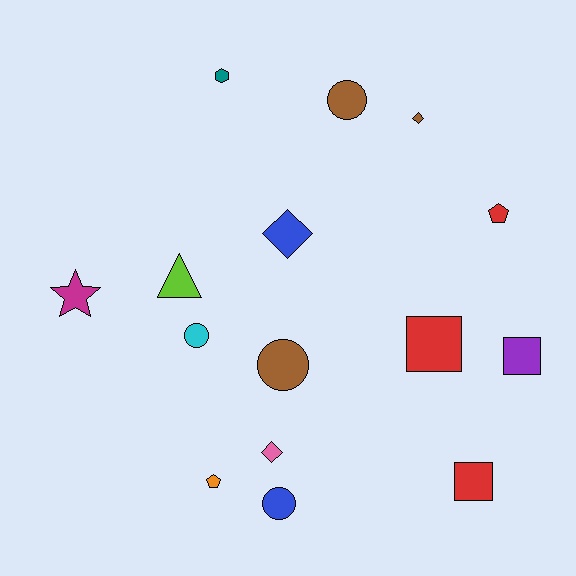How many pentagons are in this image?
There are 2 pentagons.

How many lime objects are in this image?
There is 1 lime object.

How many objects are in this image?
There are 15 objects.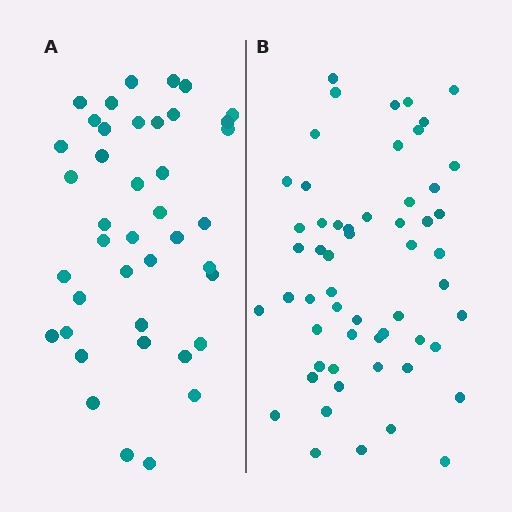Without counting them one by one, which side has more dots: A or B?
Region B (the right region) has more dots.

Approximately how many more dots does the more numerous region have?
Region B has approximately 15 more dots than region A.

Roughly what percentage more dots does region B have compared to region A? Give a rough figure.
About 35% more.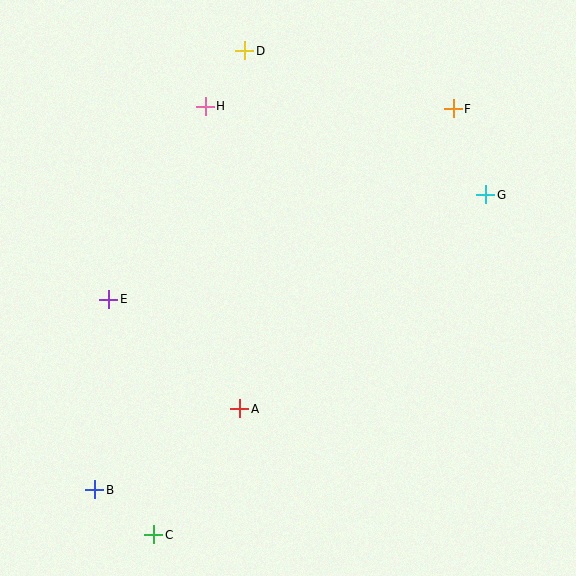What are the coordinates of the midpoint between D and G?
The midpoint between D and G is at (365, 123).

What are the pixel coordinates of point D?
Point D is at (245, 51).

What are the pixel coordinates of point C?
Point C is at (154, 535).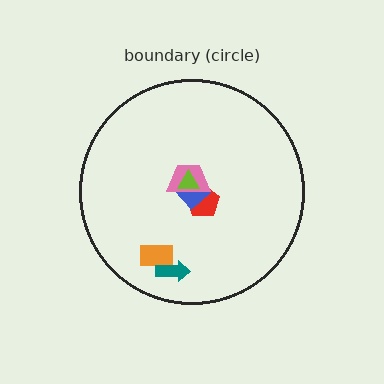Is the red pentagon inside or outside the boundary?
Inside.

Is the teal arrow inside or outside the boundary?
Inside.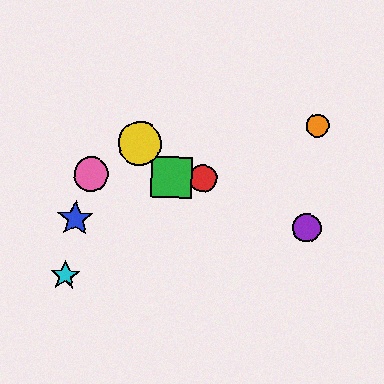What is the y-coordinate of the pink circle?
The pink circle is at y≈174.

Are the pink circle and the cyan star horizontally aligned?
No, the pink circle is at y≈174 and the cyan star is at y≈275.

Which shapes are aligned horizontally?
The red circle, the green square, the pink circle are aligned horizontally.